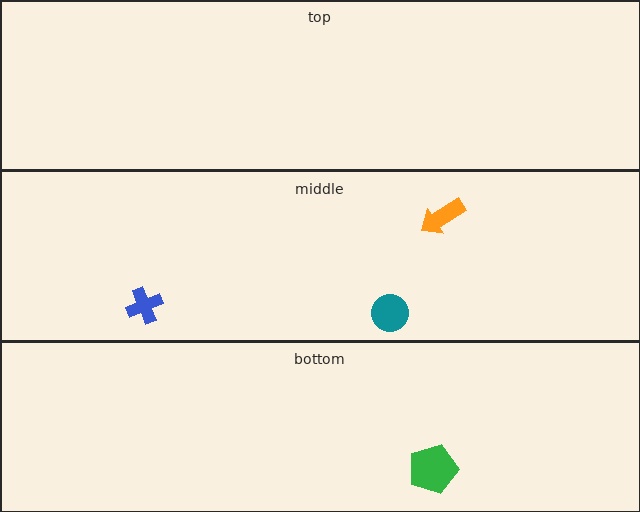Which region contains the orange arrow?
The middle region.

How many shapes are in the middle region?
3.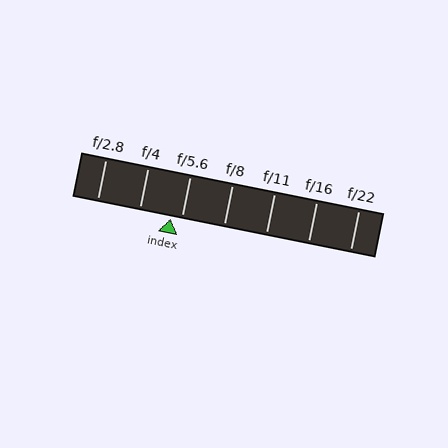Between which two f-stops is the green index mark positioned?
The index mark is between f/4 and f/5.6.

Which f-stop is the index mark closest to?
The index mark is closest to f/5.6.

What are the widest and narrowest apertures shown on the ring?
The widest aperture shown is f/2.8 and the narrowest is f/22.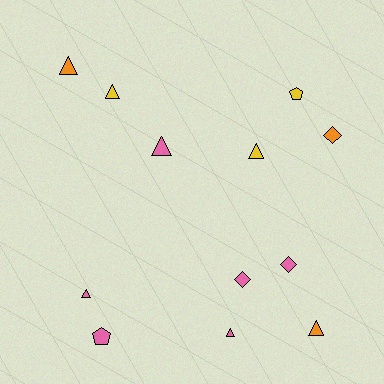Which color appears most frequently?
Pink, with 6 objects.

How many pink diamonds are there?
There are 2 pink diamonds.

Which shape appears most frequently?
Triangle, with 7 objects.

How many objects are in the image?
There are 12 objects.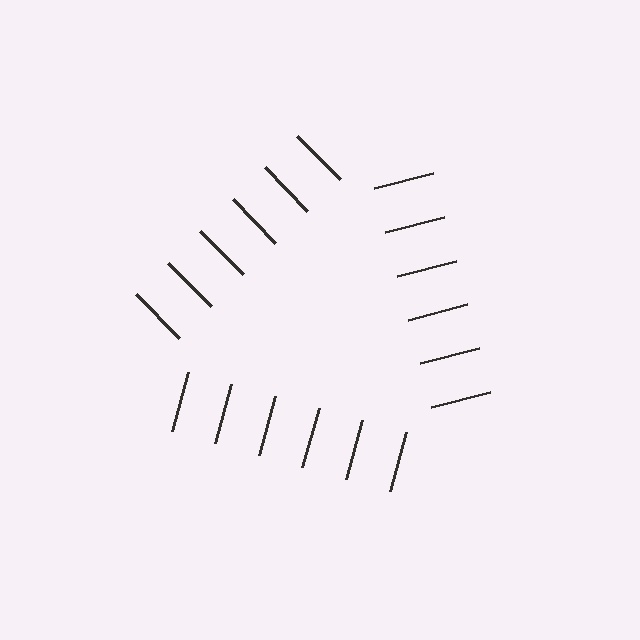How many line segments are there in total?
18 — 6 along each of the 3 edges.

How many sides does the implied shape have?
3 sides — the line-ends trace a triangle.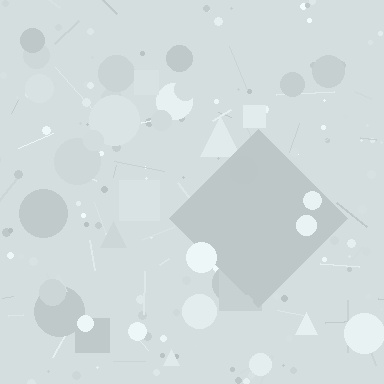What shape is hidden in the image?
A diamond is hidden in the image.